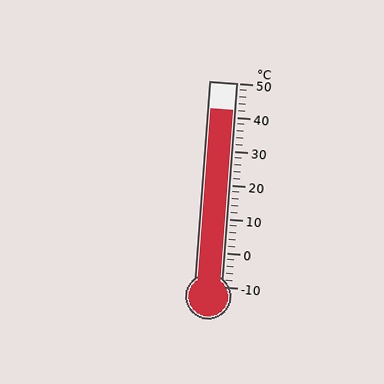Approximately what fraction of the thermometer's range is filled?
The thermometer is filled to approximately 85% of its range.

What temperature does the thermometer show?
The thermometer shows approximately 42°C.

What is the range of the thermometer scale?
The thermometer scale ranges from -10°C to 50°C.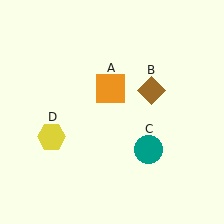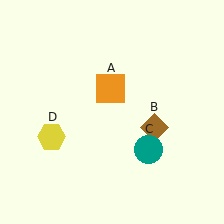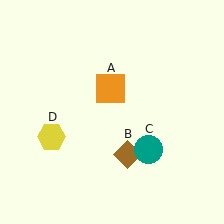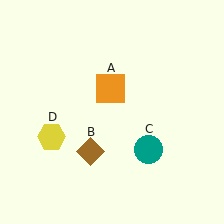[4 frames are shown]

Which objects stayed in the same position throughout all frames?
Orange square (object A) and teal circle (object C) and yellow hexagon (object D) remained stationary.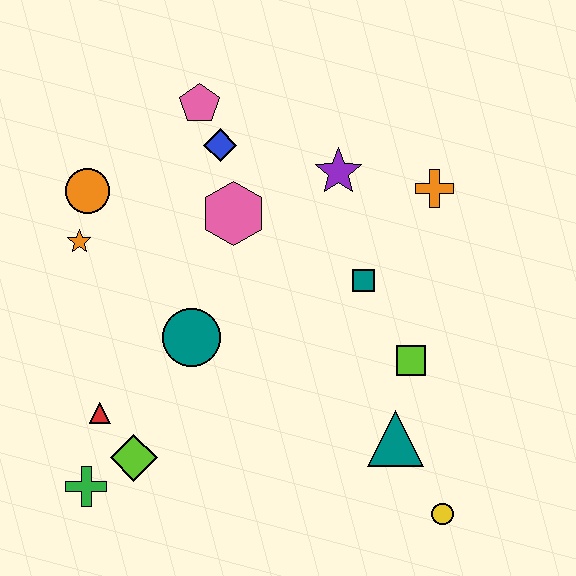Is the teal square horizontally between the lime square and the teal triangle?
No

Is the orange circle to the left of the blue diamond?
Yes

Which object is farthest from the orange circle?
The yellow circle is farthest from the orange circle.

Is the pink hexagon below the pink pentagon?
Yes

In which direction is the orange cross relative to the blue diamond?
The orange cross is to the right of the blue diamond.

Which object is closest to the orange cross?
The purple star is closest to the orange cross.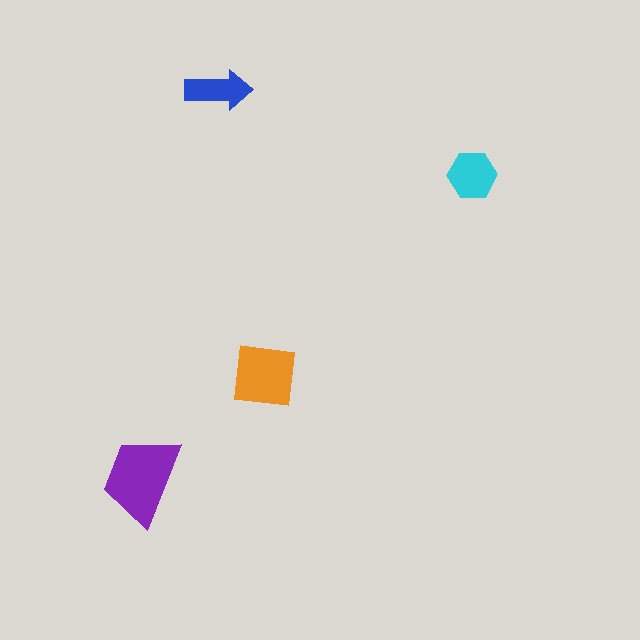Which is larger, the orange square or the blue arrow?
The orange square.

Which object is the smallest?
The blue arrow.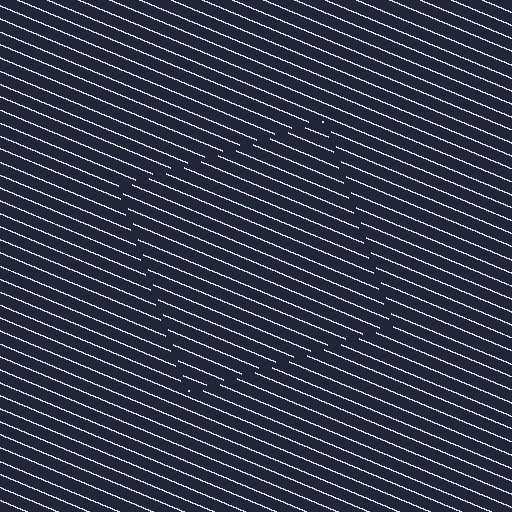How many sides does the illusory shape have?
4 sides — the line-ends trace a square.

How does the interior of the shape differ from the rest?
The interior of the shape contains the same grating, shifted by half a period — the contour is defined by the phase discontinuity where line-ends from the inner and outer gratings abut.